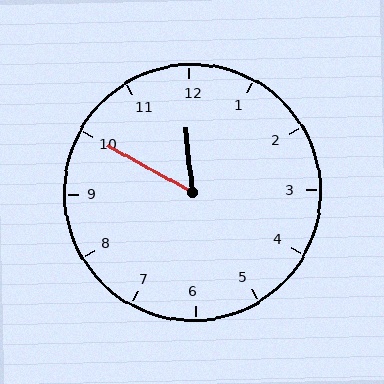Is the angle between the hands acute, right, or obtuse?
It is acute.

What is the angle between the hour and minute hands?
Approximately 55 degrees.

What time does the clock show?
11:50.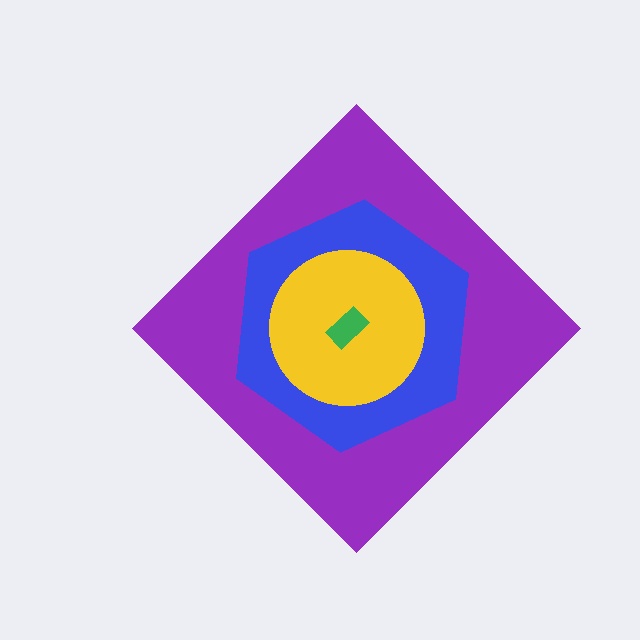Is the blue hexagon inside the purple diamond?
Yes.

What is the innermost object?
The green rectangle.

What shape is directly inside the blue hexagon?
The yellow circle.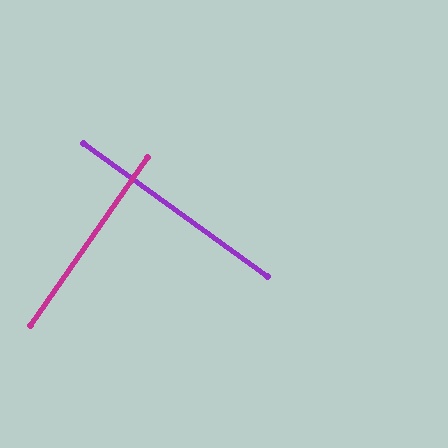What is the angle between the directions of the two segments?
Approximately 89 degrees.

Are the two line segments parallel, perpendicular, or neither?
Perpendicular — they meet at approximately 89°.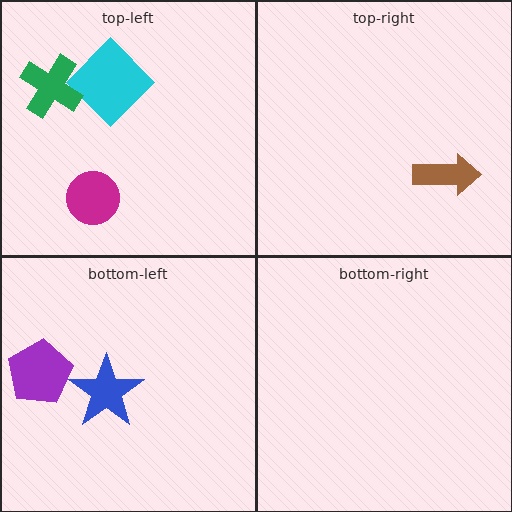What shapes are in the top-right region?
The brown arrow.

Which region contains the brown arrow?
The top-right region.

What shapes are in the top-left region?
The cyan diamond, the green cross, the magenta circle.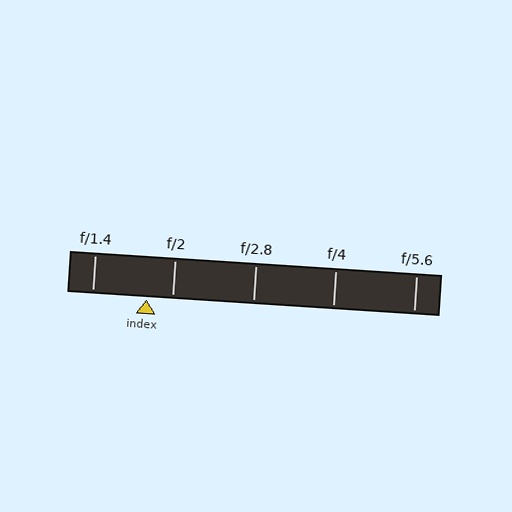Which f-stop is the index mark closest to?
The index mark is closest to f/2.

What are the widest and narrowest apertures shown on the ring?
The widest aperture shown is f/1.4 and the narrowest is f/5.6.